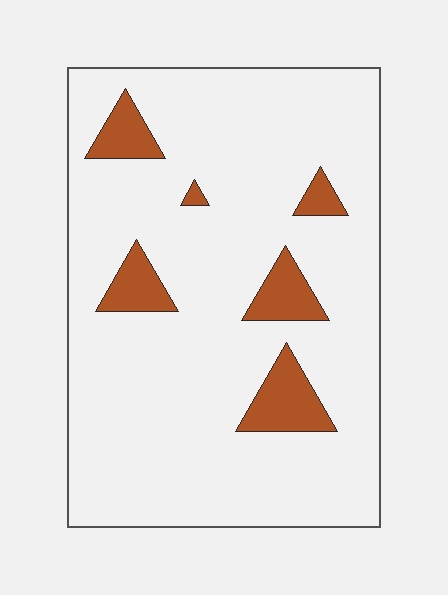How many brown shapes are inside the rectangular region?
6.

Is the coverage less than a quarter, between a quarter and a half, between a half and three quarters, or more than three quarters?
Less than a quarter.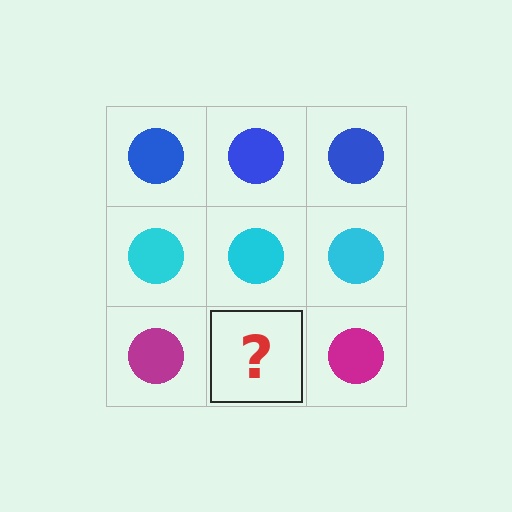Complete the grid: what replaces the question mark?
The question mark should be replaced with a magenta circle.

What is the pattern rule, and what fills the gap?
The rule is that each row has a consistent color. The gap should be filled with a magenta circle.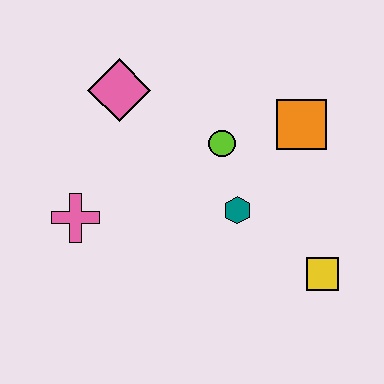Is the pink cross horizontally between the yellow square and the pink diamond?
No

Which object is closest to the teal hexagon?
The lime circle is closest to the teal hexagon.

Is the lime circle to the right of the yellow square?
No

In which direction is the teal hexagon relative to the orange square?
The teal hexagon is below the orange square.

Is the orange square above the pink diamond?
No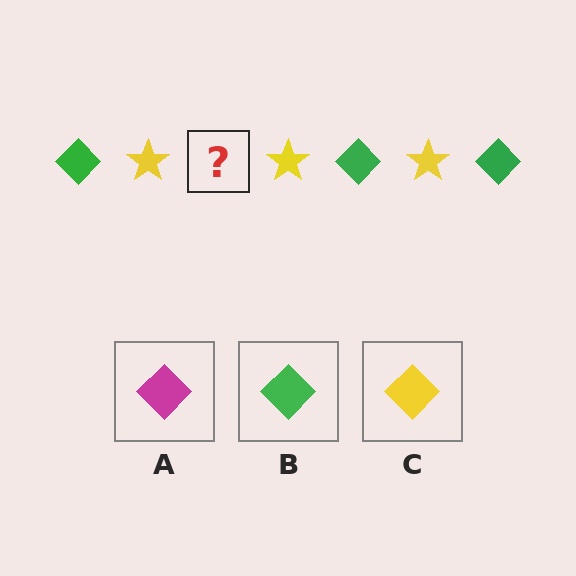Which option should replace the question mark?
Option B.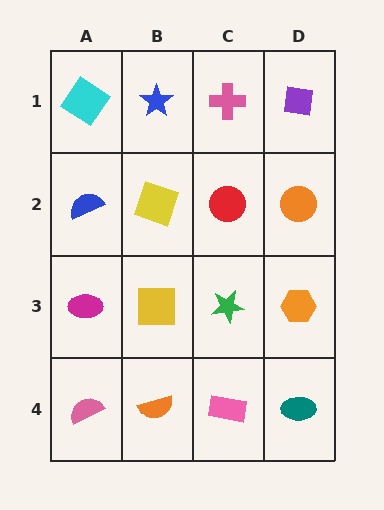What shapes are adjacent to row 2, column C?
A pink cross (row 1, column C), a green star (row 3, column C), a yellow square (row 2, column B), an orange circle (row 2, column D).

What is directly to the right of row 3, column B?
A green star.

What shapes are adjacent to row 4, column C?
A green star (row 3, column C), an orange semicircle (row 4, column B), a teal ellipse (row 4, column D).